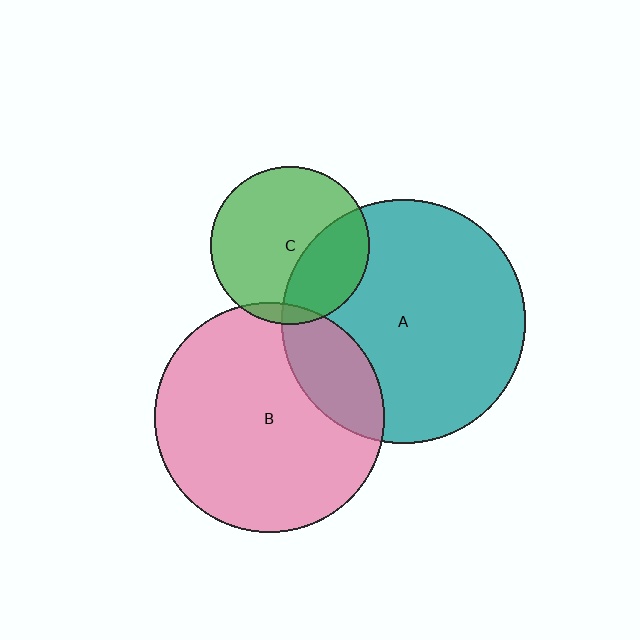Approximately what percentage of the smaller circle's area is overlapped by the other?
Approximately 20%.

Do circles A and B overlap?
Yes.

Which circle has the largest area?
Circle A (teal).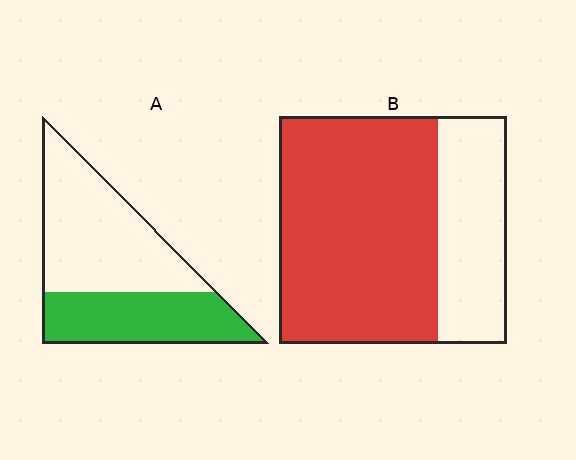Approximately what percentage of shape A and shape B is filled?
A is approximately 40% and B is approximately 70%.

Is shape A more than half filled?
No.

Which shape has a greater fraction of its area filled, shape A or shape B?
Shape B.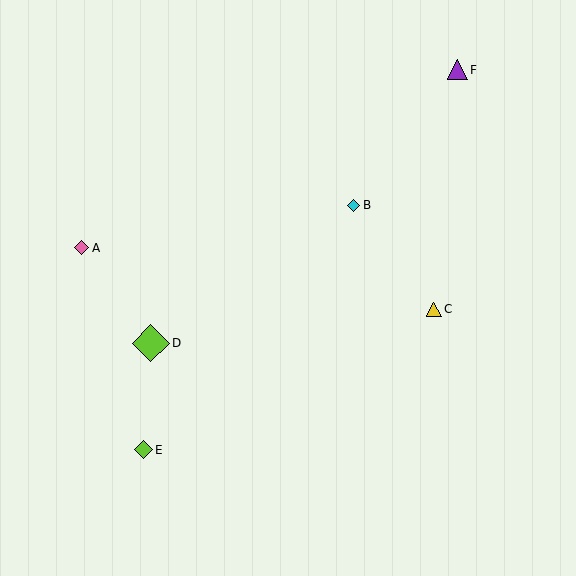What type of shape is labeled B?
Shape B is a cyan diamond.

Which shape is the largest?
The lime diamond (labeled D) is the largest.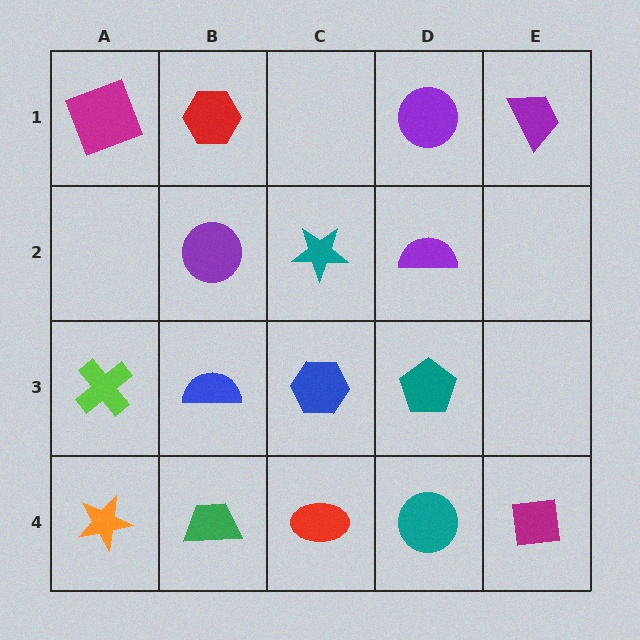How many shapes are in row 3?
4 shapes.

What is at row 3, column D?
A teal pentagon.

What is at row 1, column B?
A red hexagon.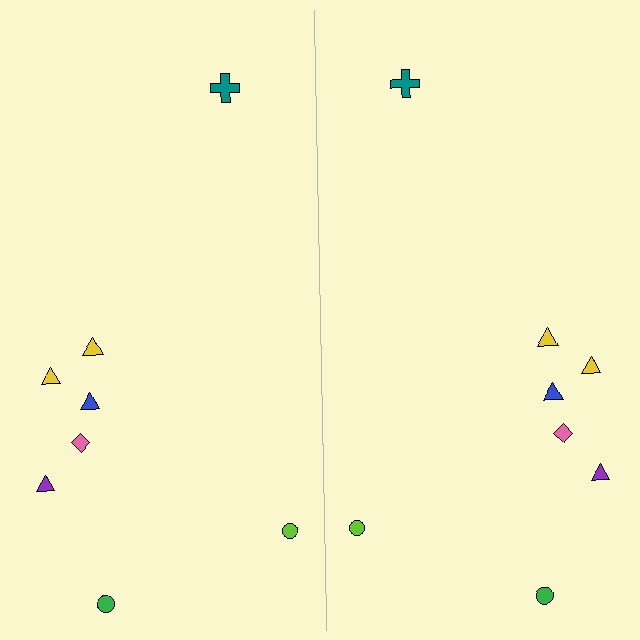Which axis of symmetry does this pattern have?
The pattern has a vertical axis of symmetry running through the center of the image.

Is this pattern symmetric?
Yes, this pattern has bilateral (reflection) symmetry.